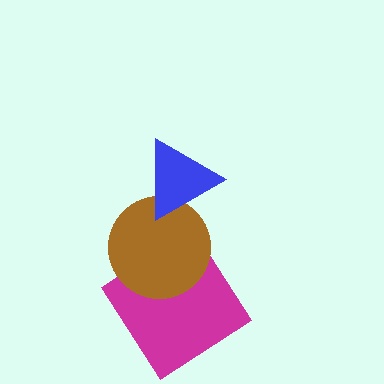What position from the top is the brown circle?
The brown circle is 2nd from the top.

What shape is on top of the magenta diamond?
The brown circle is on top of the magenta diamond.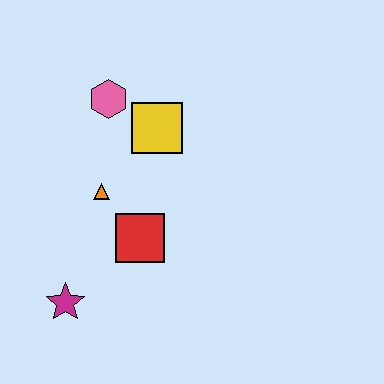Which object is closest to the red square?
The orange triangle is closest to the red square.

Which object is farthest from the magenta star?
The pink hexagon is farthest from the magenta star.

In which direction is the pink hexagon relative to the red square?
The pink hexagon is above the red square.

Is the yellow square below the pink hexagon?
Yes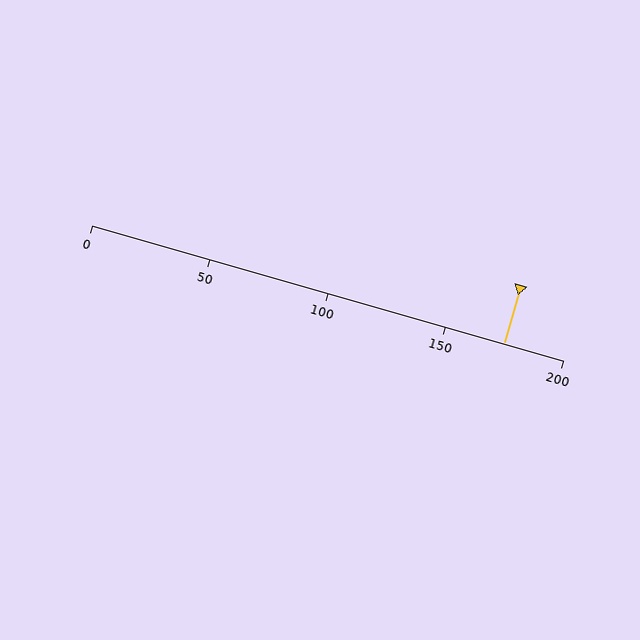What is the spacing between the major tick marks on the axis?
The major ticks are spaced 50 apart.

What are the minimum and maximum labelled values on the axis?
The axis runs from 0 to 200.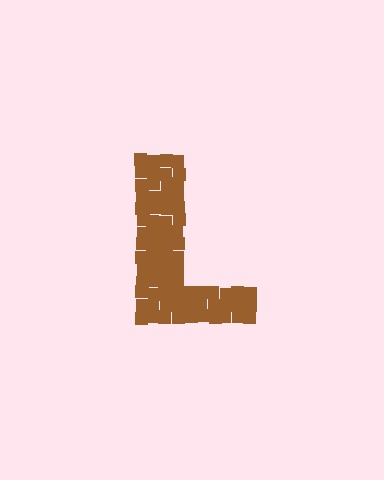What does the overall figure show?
The overall figure shows the letter L.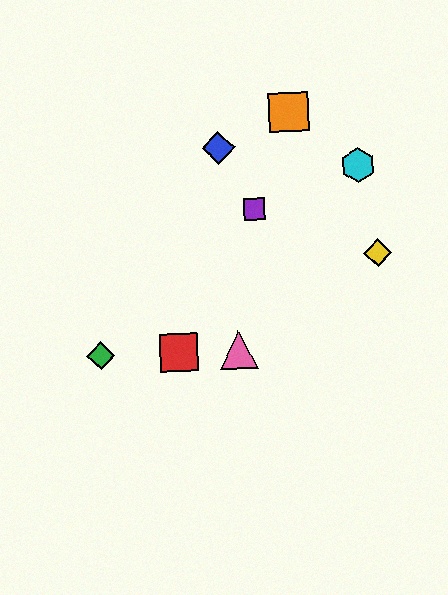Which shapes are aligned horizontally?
The red square, the green diamond, the pink triangle are aligned horizontally.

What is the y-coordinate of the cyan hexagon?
The cyan hexagon is at y≈165.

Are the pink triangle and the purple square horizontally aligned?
No, the pink triangle is at y≈350 and the purple square is at y≈209.